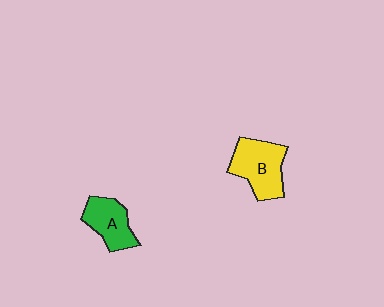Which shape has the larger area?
Shape B (yellow).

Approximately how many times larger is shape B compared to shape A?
Approximately 1.3 times.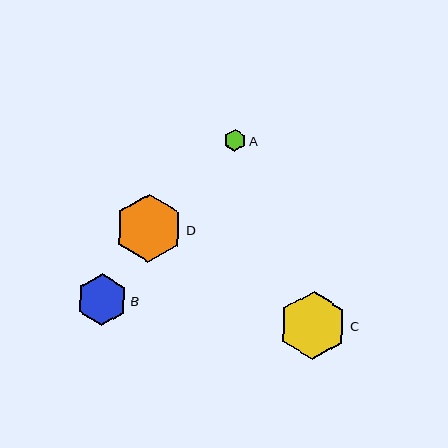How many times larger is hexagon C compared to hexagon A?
Hexagon C is approximately 3.1 times the size of hexagon A.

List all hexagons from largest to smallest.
From largest to smallest: C, D, B, A.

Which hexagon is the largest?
Hexagon C is the largest with a size of approximately 68 pixels.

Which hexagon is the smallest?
Hexagon A is the smallest with a size of approximately 22 pixels.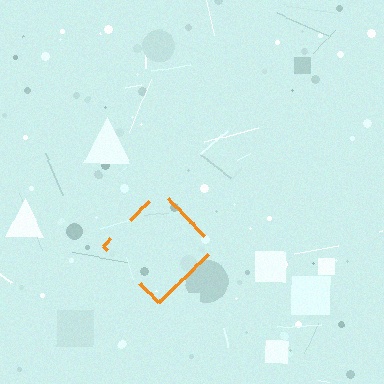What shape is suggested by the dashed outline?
The dashed outline suggests a diamond.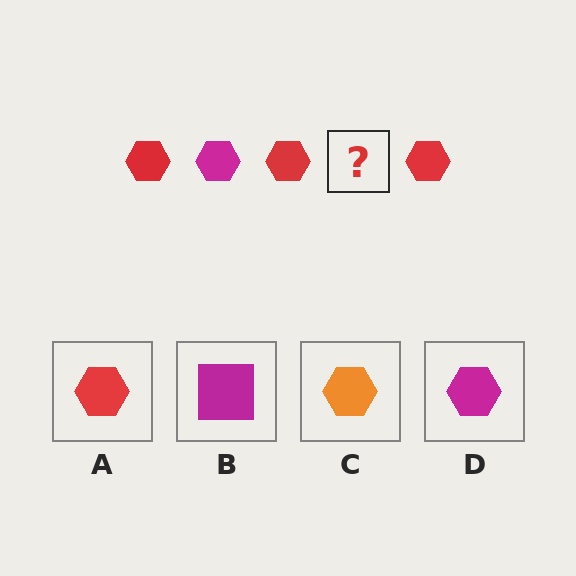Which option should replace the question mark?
Option D.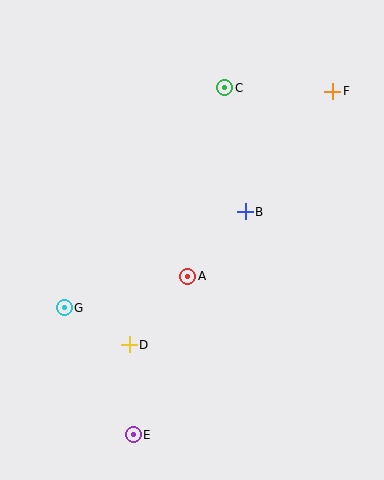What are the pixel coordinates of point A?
Point A is at (188, 276).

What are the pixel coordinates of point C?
Point C is at (225, 88).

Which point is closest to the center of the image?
Point A at (188, 276) is closest to the center.